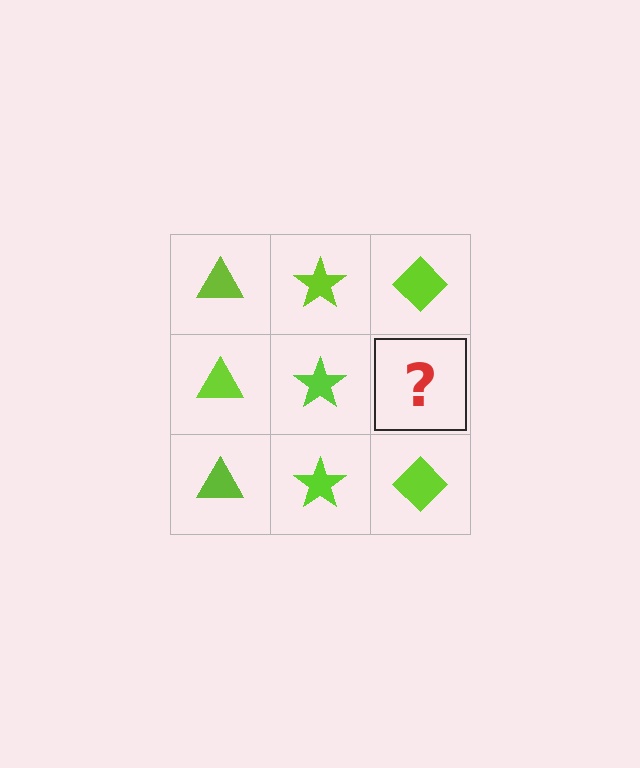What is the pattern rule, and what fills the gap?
The rule is that each column has a consistent shape. The gap should be filled with a lime diamond.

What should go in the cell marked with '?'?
The missing cell should contain a lime diamond.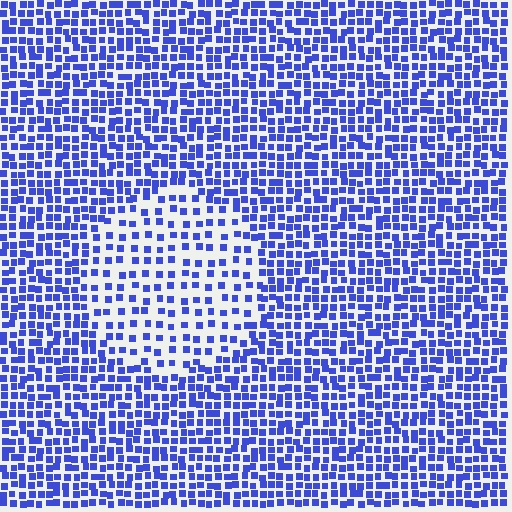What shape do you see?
I see a circle.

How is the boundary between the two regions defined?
The boundary is defined by a change in element density (approximately 2.0x ratio). All elements are the same color, size, and shape.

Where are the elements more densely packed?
The elements are more densely packed outside the circle boundary.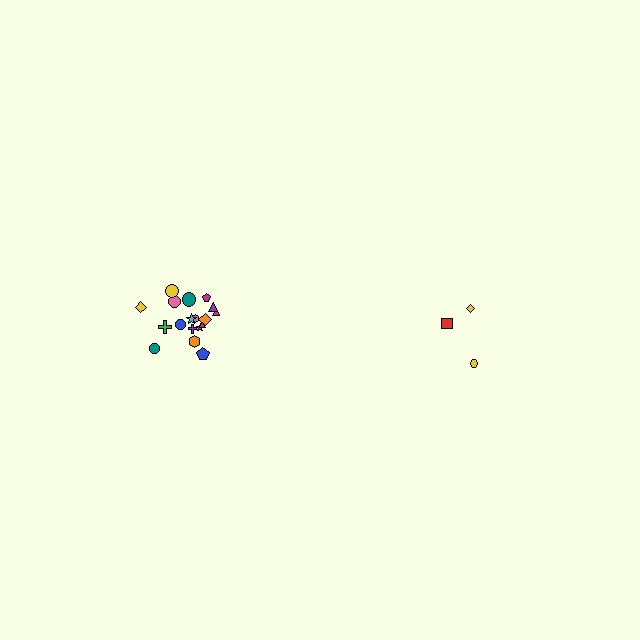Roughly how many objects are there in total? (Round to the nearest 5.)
Roughly 20 objects in total.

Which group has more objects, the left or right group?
The left group.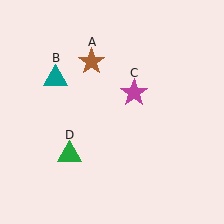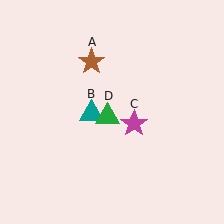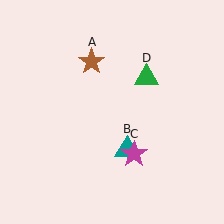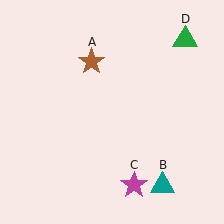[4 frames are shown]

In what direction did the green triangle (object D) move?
The green triangle (object D) moved up and to the right.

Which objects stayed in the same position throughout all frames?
Brown star (object A) remained stationary.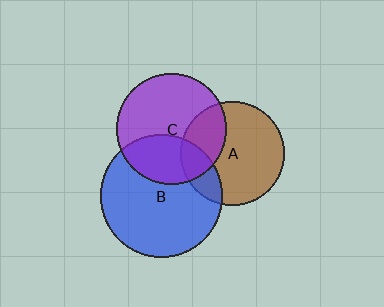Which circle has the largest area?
Circle B (blue).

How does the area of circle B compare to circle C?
Approximately 1.2 times.